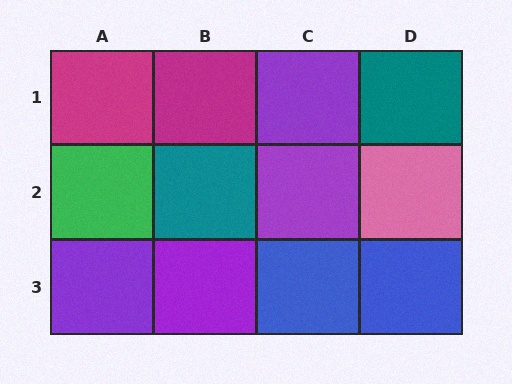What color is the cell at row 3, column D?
Blue.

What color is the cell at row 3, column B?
Purple.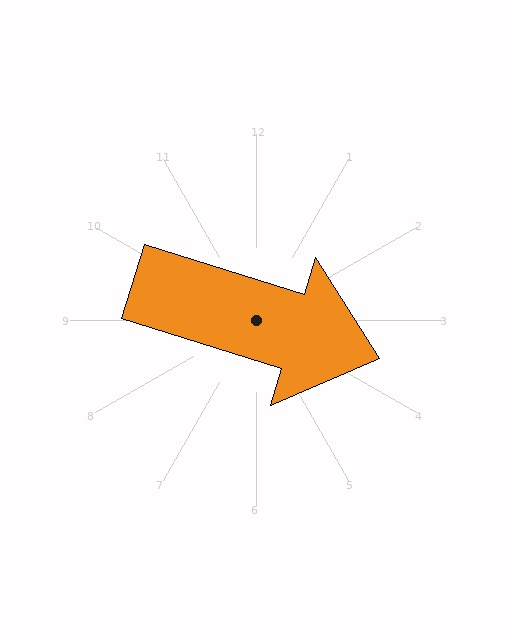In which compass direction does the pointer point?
East.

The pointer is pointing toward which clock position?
Roughly 4 o'clock.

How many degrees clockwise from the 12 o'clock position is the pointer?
Approximately 107 degrees.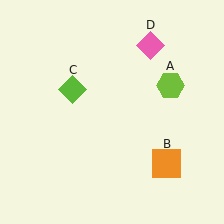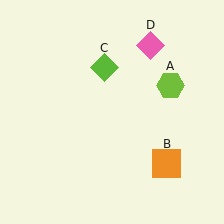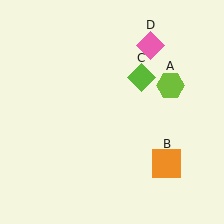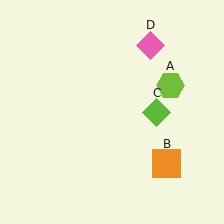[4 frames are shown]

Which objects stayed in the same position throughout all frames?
Lime hexagon (object A) and orange square (object B) and pink diamond (object D) remained stationary.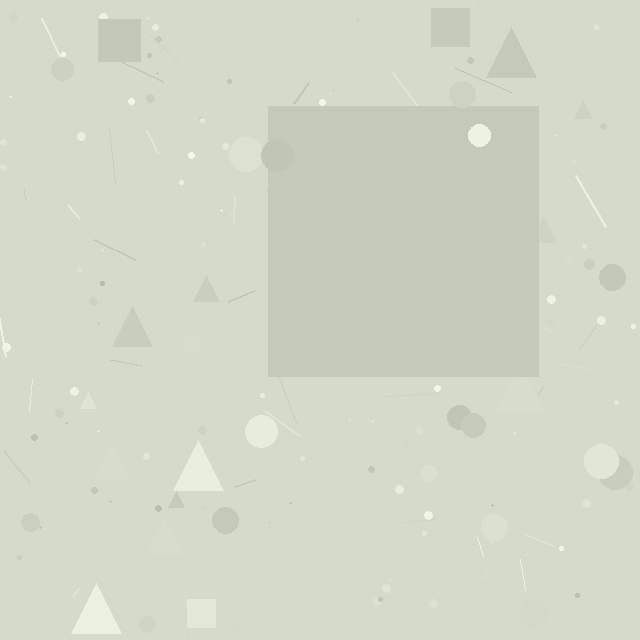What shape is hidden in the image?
A square is hidden in the image.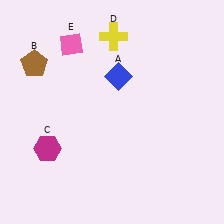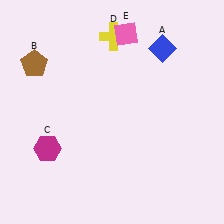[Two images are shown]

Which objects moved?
The objects that moved are: the blue diamond (A), the pink diamond (E).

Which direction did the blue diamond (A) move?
The blue diamond (A) moved right.